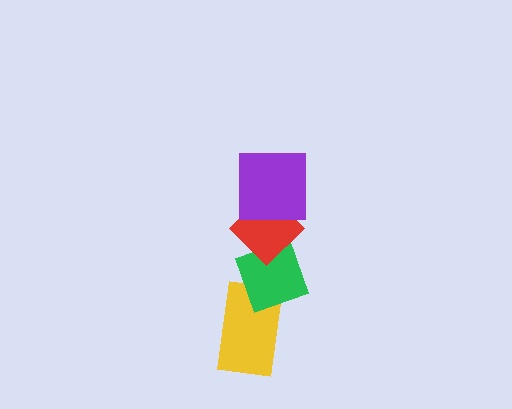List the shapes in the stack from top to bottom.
From top to bottom: the purple square, the red diamond, the green diamond, the yellow rectangle.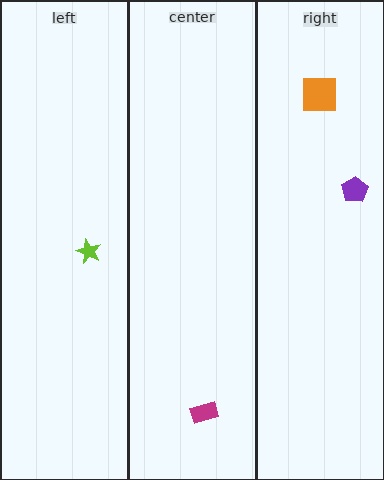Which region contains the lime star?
The left region.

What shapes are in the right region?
The orange square, the purple pentagon.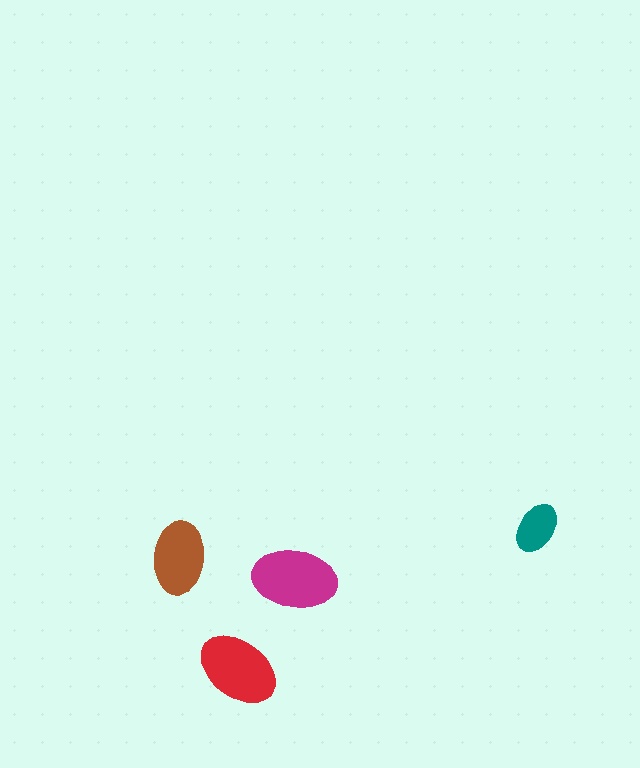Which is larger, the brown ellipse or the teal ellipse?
The brown one.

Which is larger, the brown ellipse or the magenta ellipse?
The magenta one.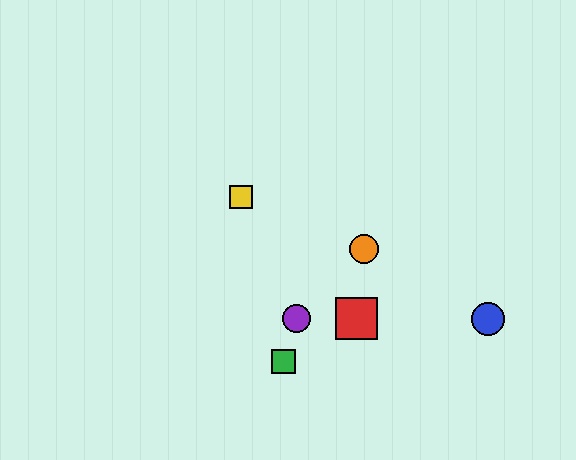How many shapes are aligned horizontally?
3 shapes (the red square, the blue circle, the purple circle) are aligned horizontally.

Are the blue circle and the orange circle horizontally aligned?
No, the blue circle is at y≈319 and the orange circle is at y≈249.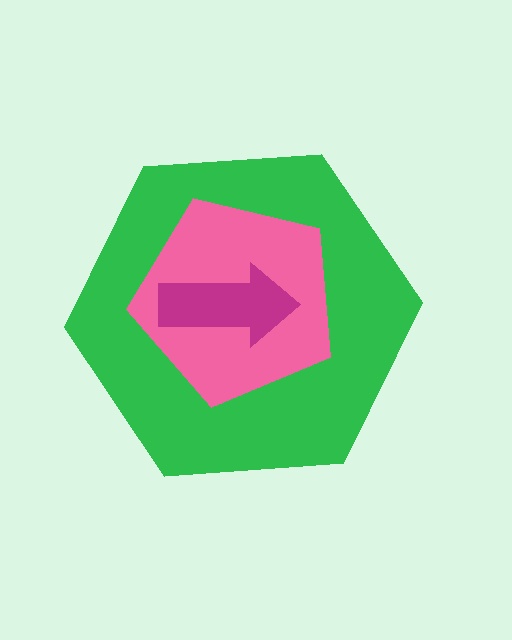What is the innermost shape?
The magenta arrow.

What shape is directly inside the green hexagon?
The pink pentagon.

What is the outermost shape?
The green hexagon.